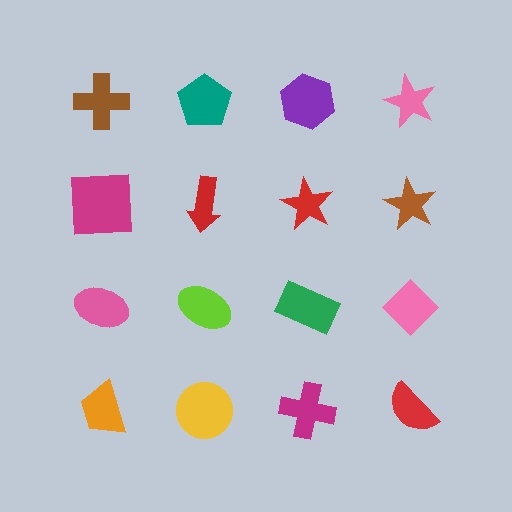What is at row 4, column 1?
An orange trapezoid.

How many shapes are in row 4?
4 shapes.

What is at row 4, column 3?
A magenta cross.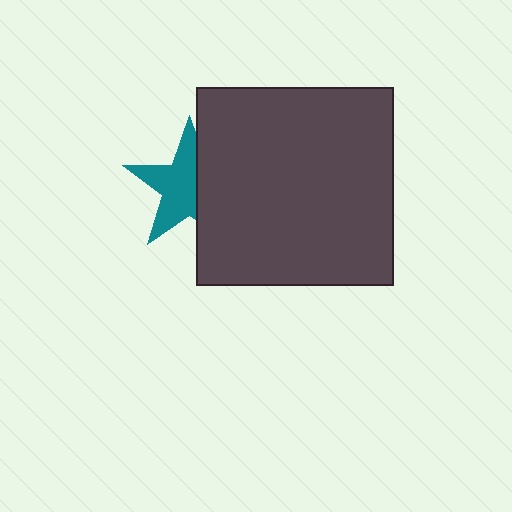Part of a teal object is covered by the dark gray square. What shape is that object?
It is a star.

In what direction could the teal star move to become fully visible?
The teal star could move left. That would shift it out from behind the dark gray square entirely.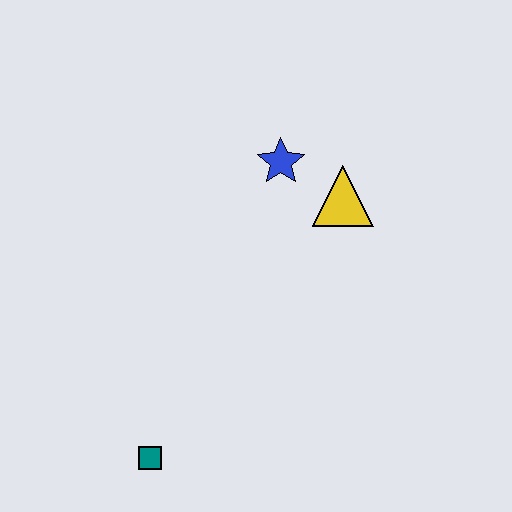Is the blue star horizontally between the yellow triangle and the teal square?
Yes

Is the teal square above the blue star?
No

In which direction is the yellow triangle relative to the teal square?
The yellow triangle is above the teal square.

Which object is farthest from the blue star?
The teal square is farthest from the blue star.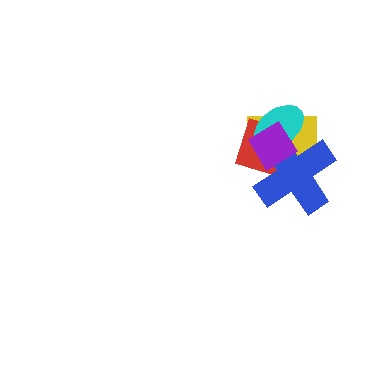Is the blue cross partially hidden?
Yes, it is partially covered by another shape.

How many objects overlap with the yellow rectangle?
4 objects overlap with the yellow rectangle.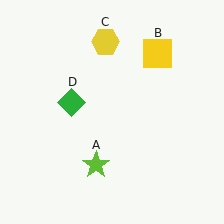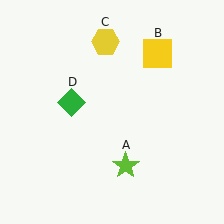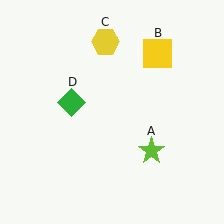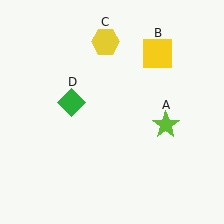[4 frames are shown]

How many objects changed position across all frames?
1 object changed position: lime star (object A).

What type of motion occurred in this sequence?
The lime star (object A) rotated counterclockwise around the center of the scene.